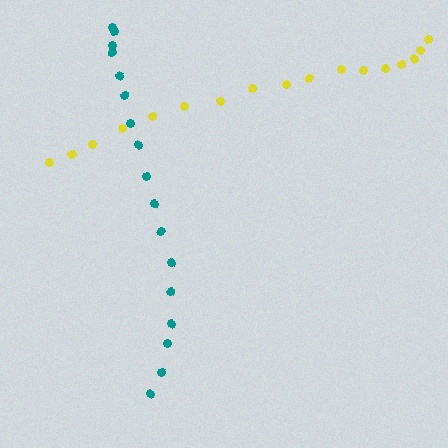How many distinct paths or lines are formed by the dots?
There are 2 distinct paths.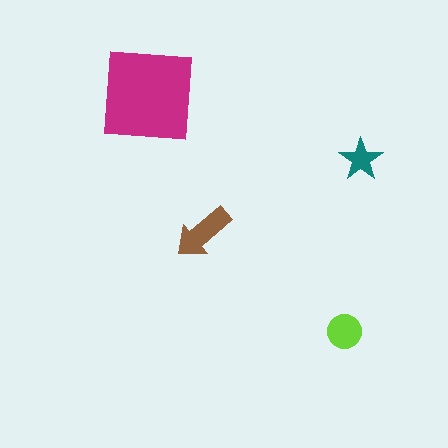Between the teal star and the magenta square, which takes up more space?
The magenta square.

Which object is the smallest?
The teal star.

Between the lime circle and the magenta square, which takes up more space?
The magenta square.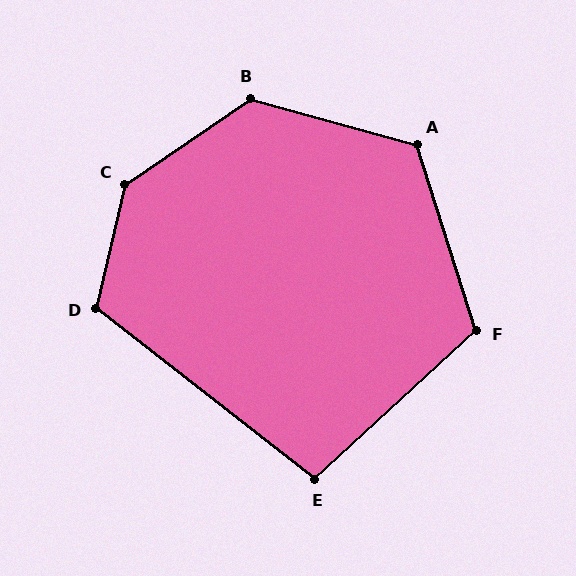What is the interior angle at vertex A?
Approximately 123 degrees (obtuse).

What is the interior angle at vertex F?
Approximately 115 degrees (obtuse).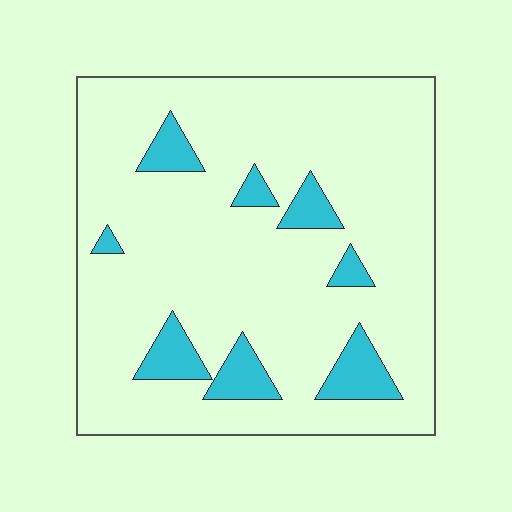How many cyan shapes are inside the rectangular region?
8.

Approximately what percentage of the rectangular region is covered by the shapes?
Approximately 15%.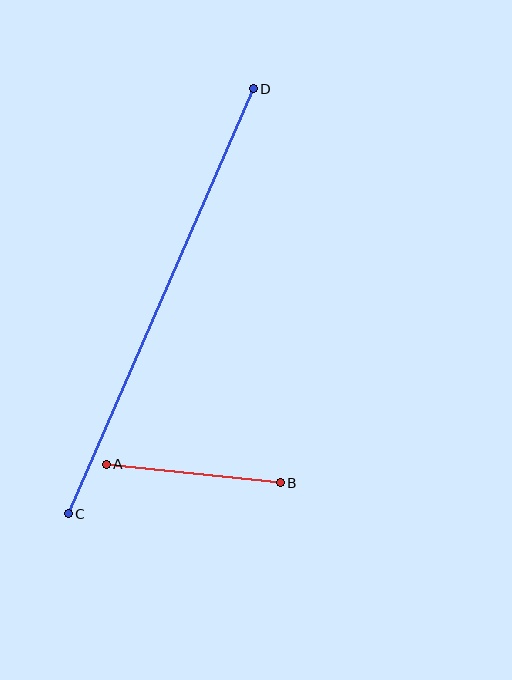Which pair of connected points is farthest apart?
Points C and D are farthest apart.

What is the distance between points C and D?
The distance is approximately 463 pixels.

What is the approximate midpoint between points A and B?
The midpoint is at approximately (193, 474) pixels.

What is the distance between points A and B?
The distance is approximately 175 pixels.